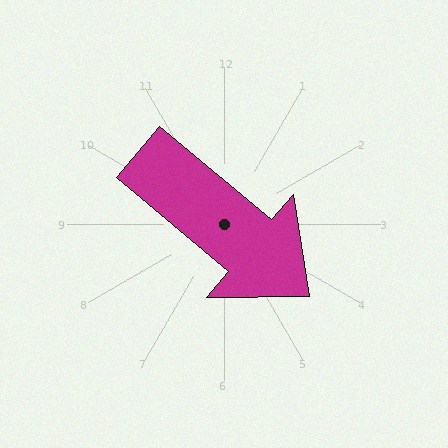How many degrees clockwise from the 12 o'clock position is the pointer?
Approximately 130 degrees.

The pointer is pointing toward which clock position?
Roughly 4 o'clock.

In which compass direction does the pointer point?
Southeast.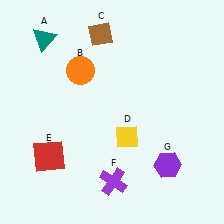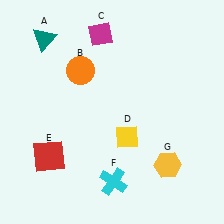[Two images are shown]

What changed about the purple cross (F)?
In Image 1, F is purple. In Image 2, it changed to cyan.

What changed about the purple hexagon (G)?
In Image 1, G is purple. In Image 2, it changed to yellow.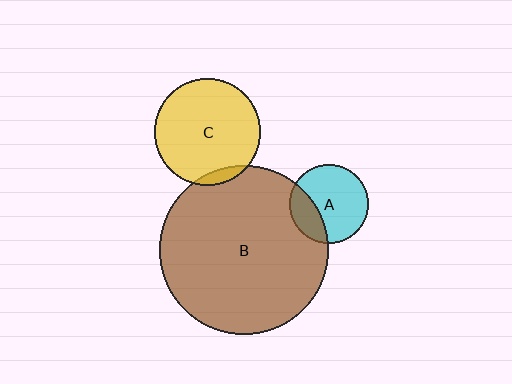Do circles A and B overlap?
Yes.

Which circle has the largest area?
Circle B (brown).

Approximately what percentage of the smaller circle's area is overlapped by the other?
Approximately 25%.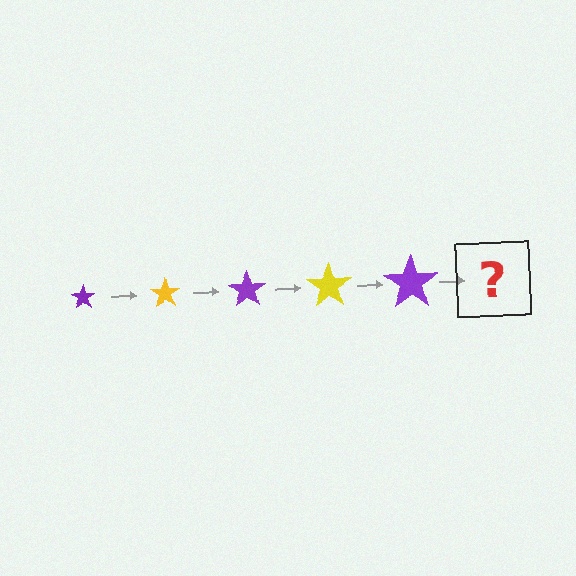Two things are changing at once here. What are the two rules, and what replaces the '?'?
The two rules are that the star grows larger each step and the color cycles through purple and yellow. The '?' should be a yellow star, larger than the previous one.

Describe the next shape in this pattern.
It should be a yellow star, larger than the previous one.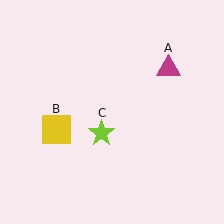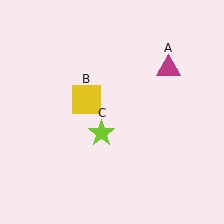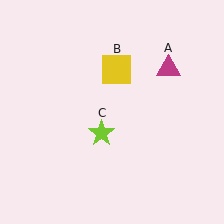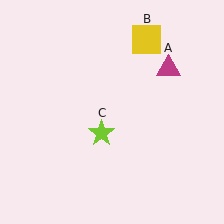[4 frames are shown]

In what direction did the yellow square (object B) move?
The yellow square (object B) moved up and to the right.